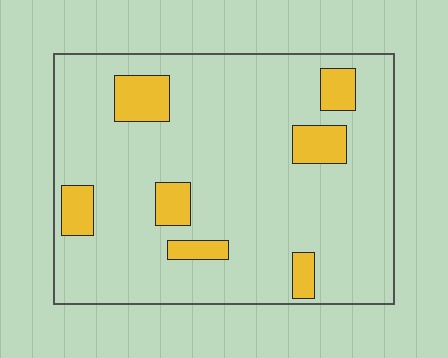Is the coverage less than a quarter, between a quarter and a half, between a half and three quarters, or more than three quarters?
Less than a quarter.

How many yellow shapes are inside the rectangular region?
7.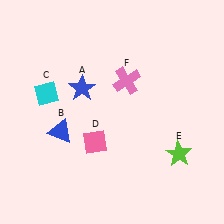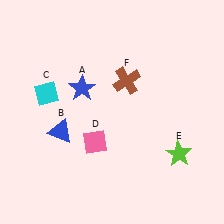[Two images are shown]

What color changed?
The cross (F) changed from pink in Image 1 to brown in Image 2.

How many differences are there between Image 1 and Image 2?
There is 1 difference between the two images.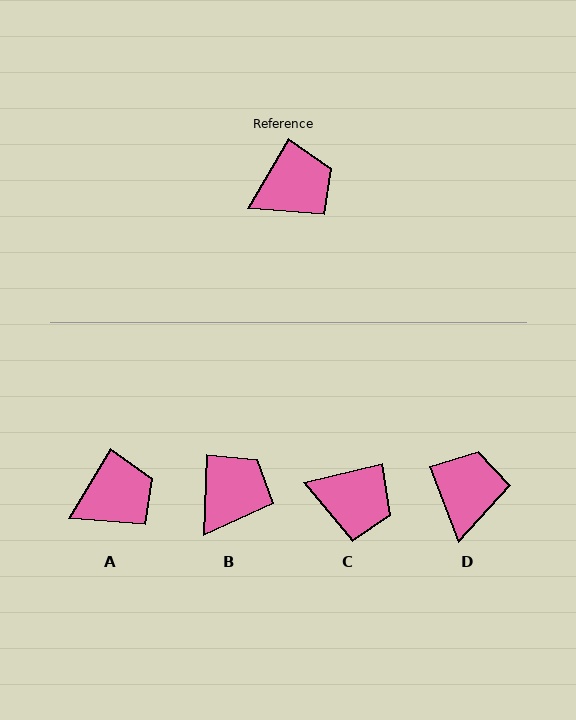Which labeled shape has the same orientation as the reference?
A.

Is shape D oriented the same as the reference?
No, it is off by about 52 degrees.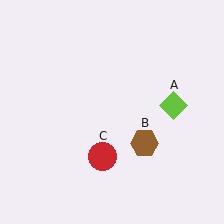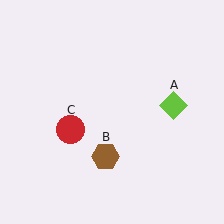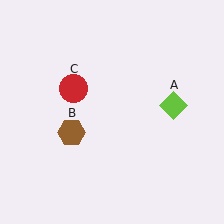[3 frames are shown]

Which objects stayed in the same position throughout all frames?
Lime diamond (object A) remained stationary.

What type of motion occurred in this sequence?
The brown hexagon (object B), red circle (object C) rotated clockwise around the center of the scene.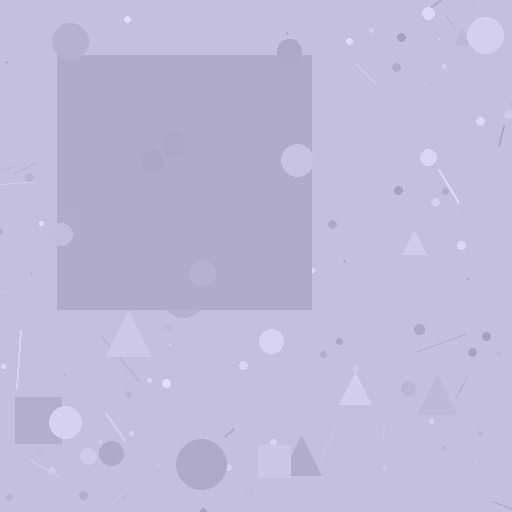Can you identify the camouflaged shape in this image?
The camouflaged shape is a square.